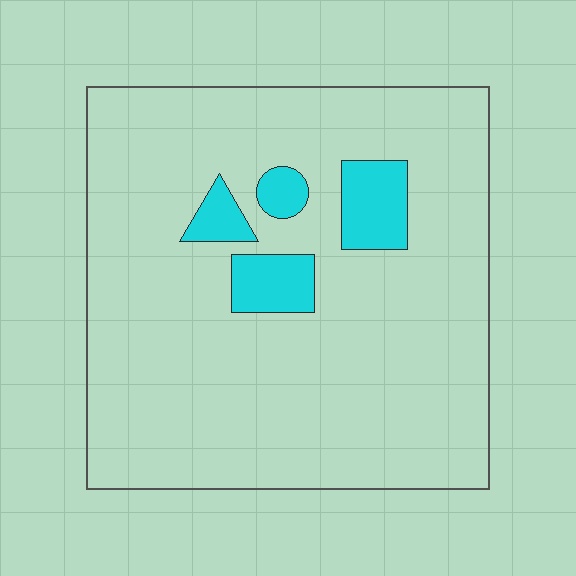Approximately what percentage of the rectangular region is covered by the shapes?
Approximately 10%.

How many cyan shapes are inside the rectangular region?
4.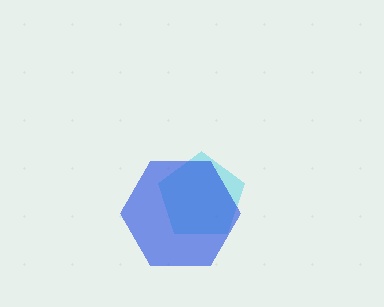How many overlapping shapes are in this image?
There are 2 overlapping shapes in the image.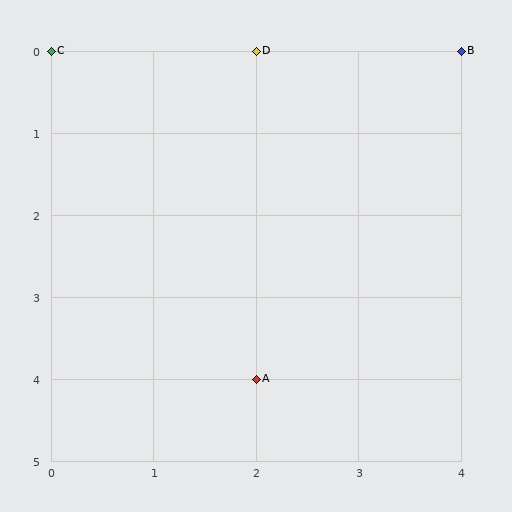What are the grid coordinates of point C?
Point C is at grid coordinates (0, 0).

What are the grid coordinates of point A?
Point A is at grid coordinates (2, 4).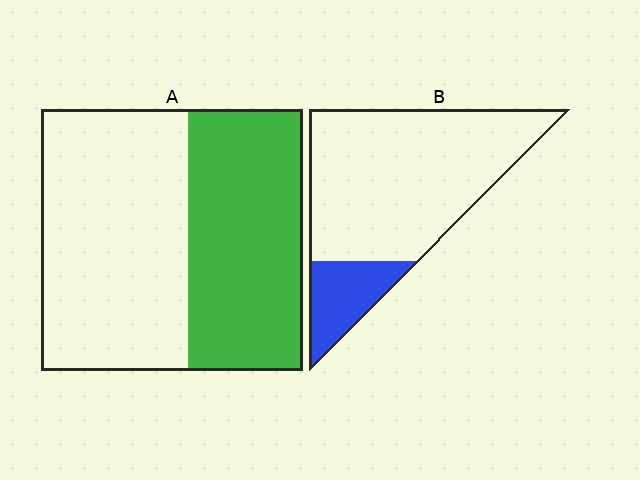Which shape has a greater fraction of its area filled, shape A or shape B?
Shape A.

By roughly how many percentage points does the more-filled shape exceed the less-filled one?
By roughly 25 percentage points (A over B).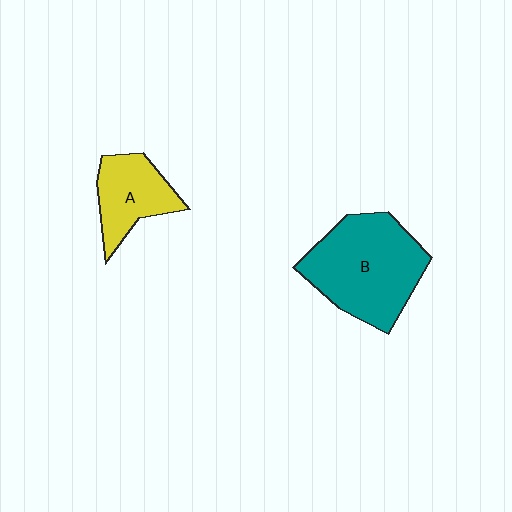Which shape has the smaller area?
Shape A (yellow).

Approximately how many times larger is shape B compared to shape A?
Approximately 1.9 times.